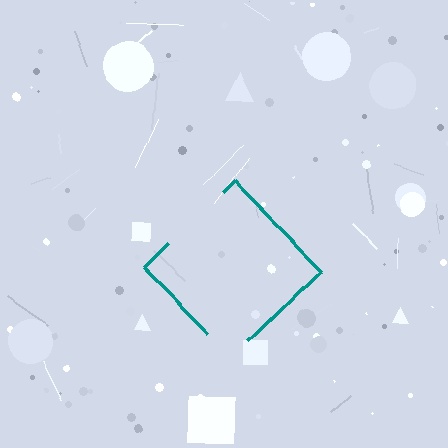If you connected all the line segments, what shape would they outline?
They would outline a diamond.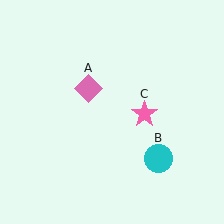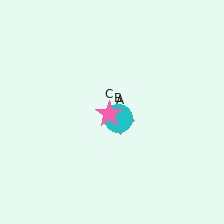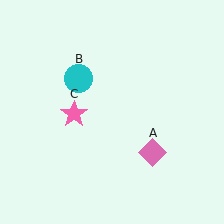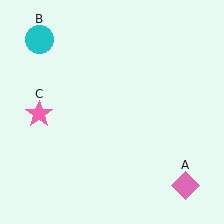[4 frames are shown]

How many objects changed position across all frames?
3 objects changed position: pink diamond (object A), cyan circle (object B), pink star (object C).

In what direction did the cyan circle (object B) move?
The cyan circle (object B) moved up and to the left.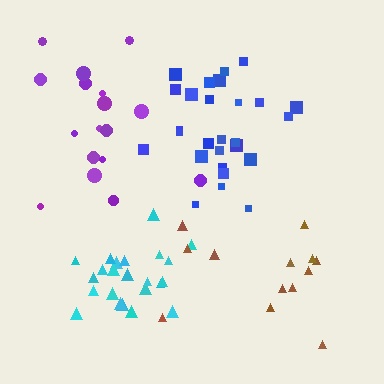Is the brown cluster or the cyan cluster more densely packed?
Cyan.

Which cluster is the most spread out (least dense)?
Purple.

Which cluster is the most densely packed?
Cyan.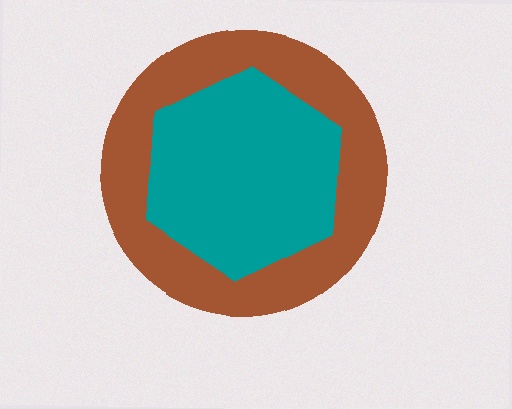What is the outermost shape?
The brown circle.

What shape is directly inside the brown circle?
The teal hexagon.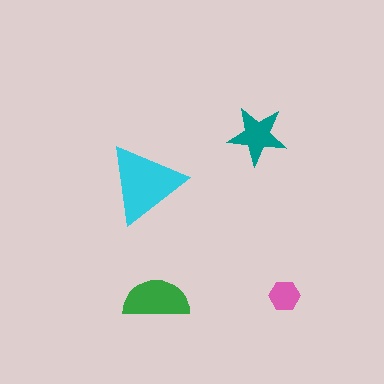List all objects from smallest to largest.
The pink hexagon, the teal star, the green semicircle, the cyan triangle.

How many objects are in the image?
There are 4 objects in the image.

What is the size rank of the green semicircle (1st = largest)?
2nd.